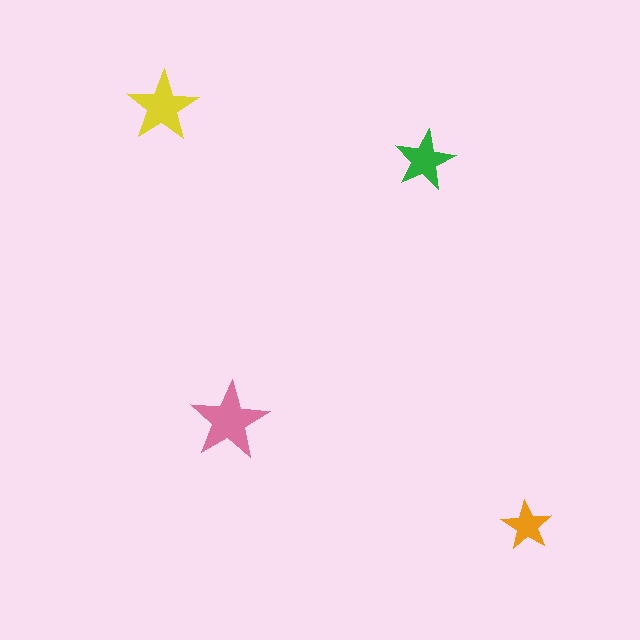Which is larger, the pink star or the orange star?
The pink one.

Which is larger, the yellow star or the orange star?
The yellow one.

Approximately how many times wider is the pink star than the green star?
About 1.5 times wider.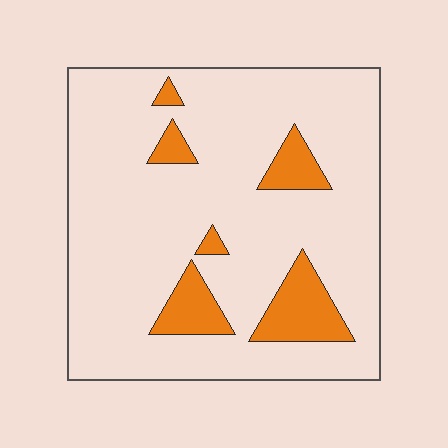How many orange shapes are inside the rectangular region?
6.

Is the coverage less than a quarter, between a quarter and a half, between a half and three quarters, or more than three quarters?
Less than a quarter.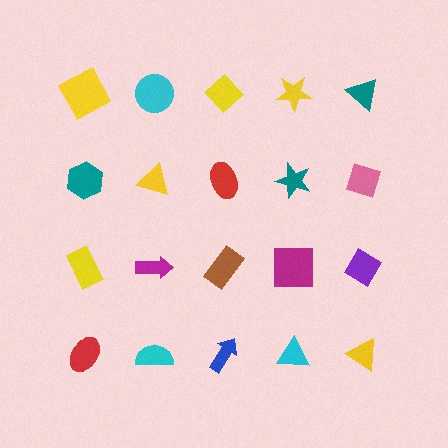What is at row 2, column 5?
A pink diamond.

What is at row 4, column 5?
A yellow triangle.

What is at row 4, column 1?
A red ellipse.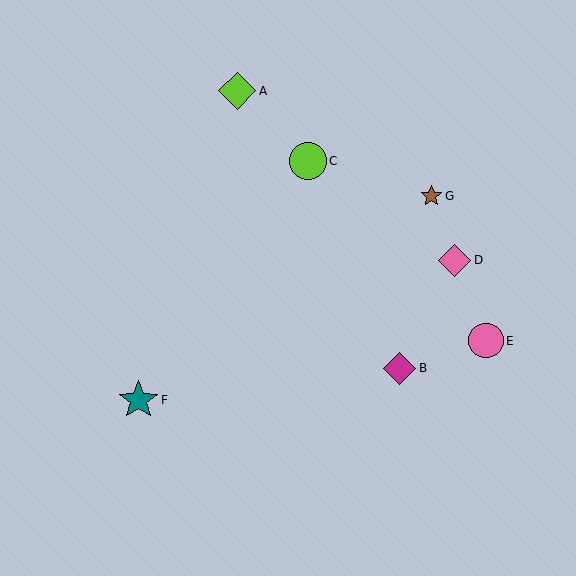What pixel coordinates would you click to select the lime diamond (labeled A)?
Click at (237, 91) to select the lime diamond A.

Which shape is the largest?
The teal star (labeled F) is the largest.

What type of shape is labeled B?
Shape B is a magenta diamond.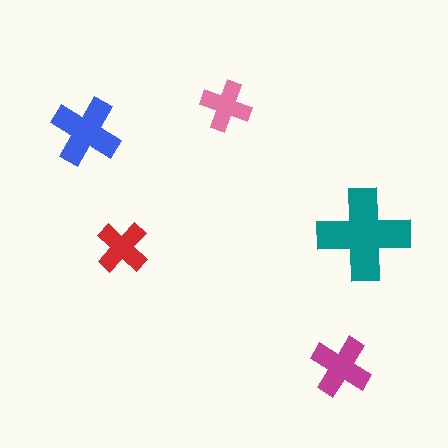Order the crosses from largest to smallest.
the teal one, the blue one, the magenta one, the red one, the pink one.